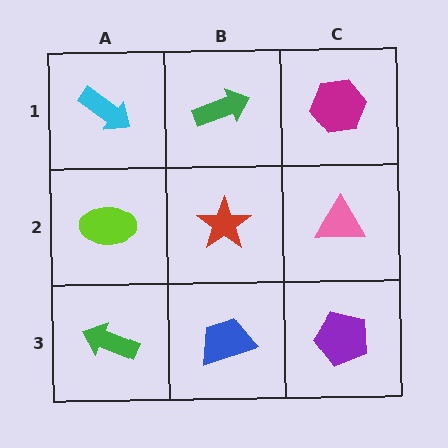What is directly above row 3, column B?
A red star.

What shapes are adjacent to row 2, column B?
A green arrow (row 1, column B), a blue trapezoid (row 3, column B), a lime ellipse (row 2, column A), a pink triangle (row 2, column C).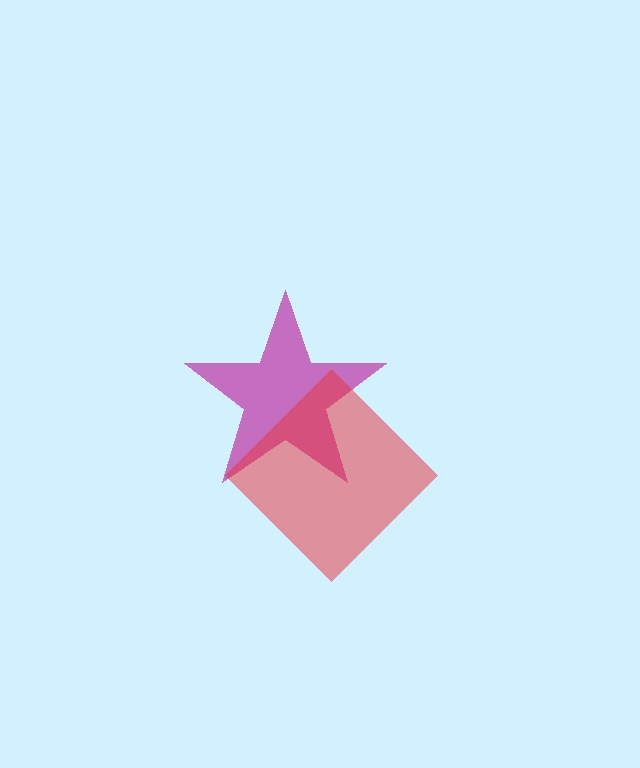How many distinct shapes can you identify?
There are 2 distinct shapes: a magenta star, a red diamond.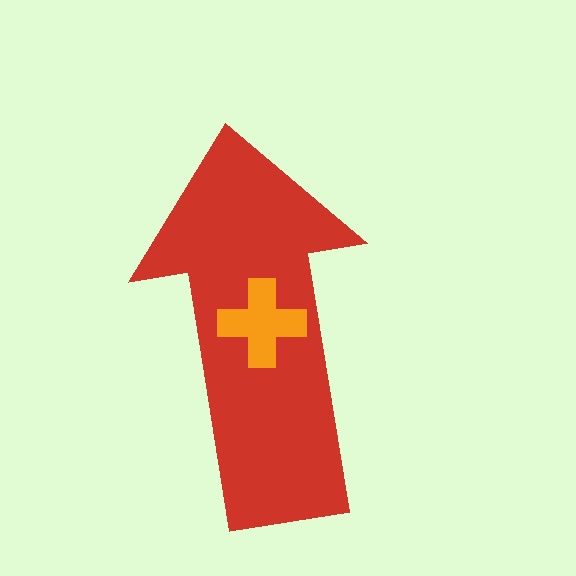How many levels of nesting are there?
2.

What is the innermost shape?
The orange cross.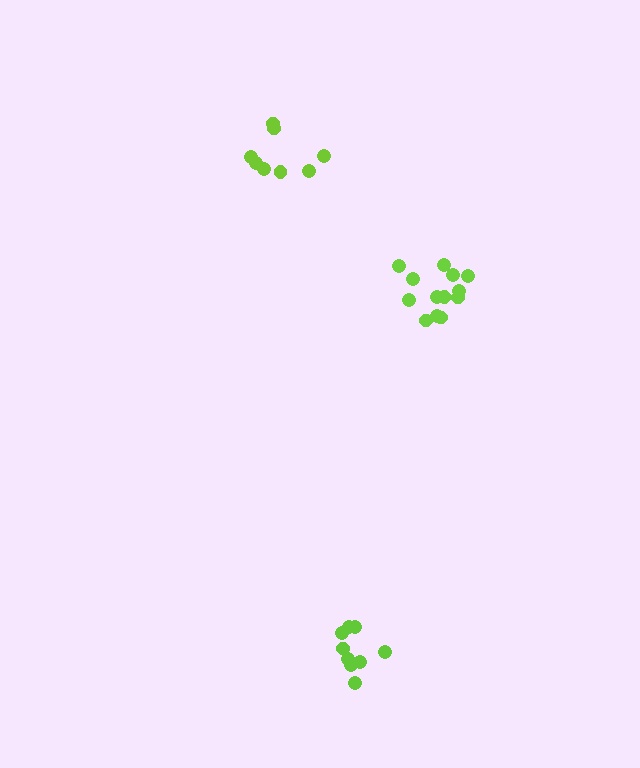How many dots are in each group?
Group 1: 13 dots, Group 2: 8 dots, Group 3: 9 dots (30 total).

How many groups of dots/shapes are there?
There are 3 groups.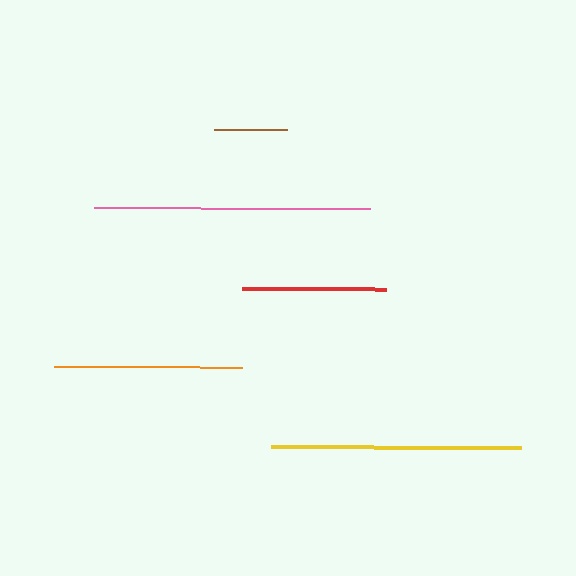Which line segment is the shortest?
The brown line is the shortest at approximately 73 pixels.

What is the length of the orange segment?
The orange segment is approximately 189 pixels long.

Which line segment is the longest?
The pink line is the longest at approximately 276 pixels.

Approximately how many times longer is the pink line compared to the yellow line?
The pink line is approximately 1.1 times the length of the yellow line.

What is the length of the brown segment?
The brown segment is approximately 73 pixels long.